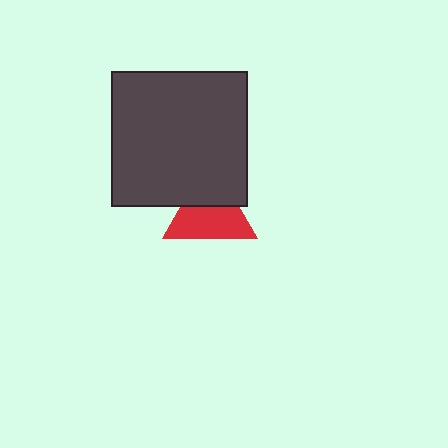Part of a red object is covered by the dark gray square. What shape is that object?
It is a triangle.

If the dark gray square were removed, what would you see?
You would see the complete red triangle.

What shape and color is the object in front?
The object in front is a dark gray square.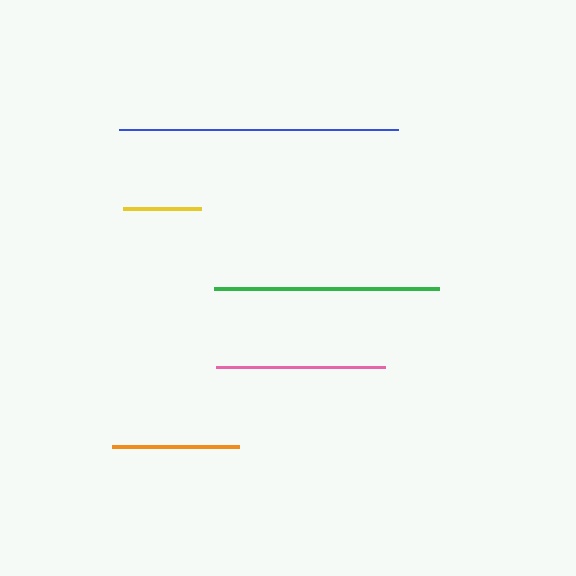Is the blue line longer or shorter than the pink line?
The blue line is longer than the pink line.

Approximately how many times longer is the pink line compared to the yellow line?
The pink line is approximately 2.2 times the length of the yellow line.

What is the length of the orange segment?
The orange segment is approximately 127 pixels long.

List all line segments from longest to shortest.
From longest to shortest: blue, green, pink, orange, yellow.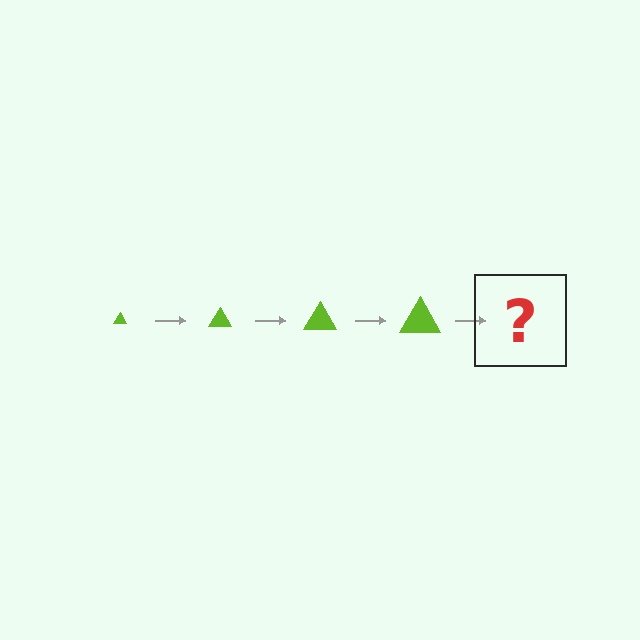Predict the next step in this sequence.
The next step is a lime triangle, larger than the previous one.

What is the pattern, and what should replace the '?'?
The pattern is that the triangle gets progressively larger each step. The '?' should be a lime triangle, larger than the previous one.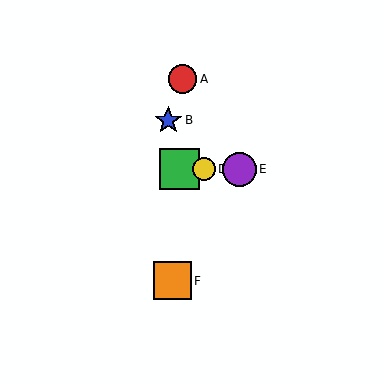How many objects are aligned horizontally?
3 objects (C, D, E) are aligned horizontally.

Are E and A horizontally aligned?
No, E is at y≈169 and A is at y≈79.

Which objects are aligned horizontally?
Objects C, D, E are aligned horizontally.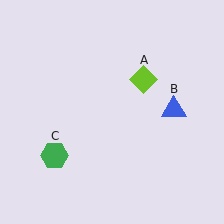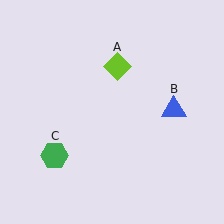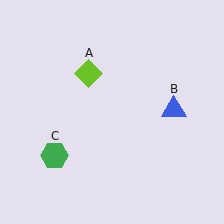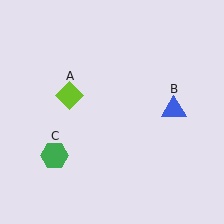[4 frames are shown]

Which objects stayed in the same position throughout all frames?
Blue triangle (object B) and green hexagon (object C) remained stationary.